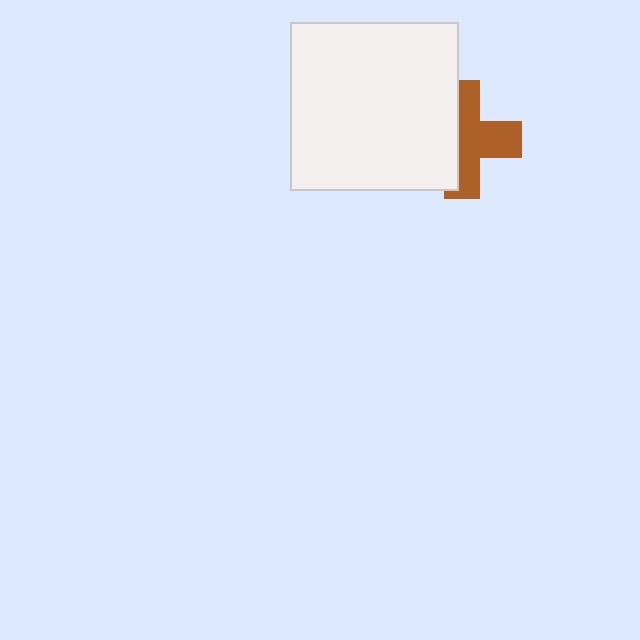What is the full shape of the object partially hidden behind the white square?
The partially hidden object is a brown cross.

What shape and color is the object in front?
The object in front is a white square.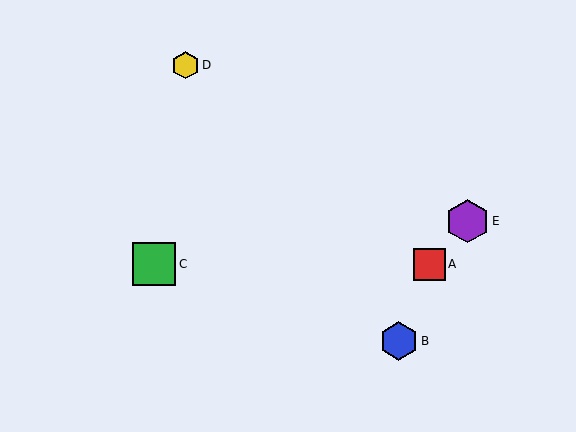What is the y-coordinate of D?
Object D is at y≈65.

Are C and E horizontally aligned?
No, C is at y≈264 and E is at y≈221.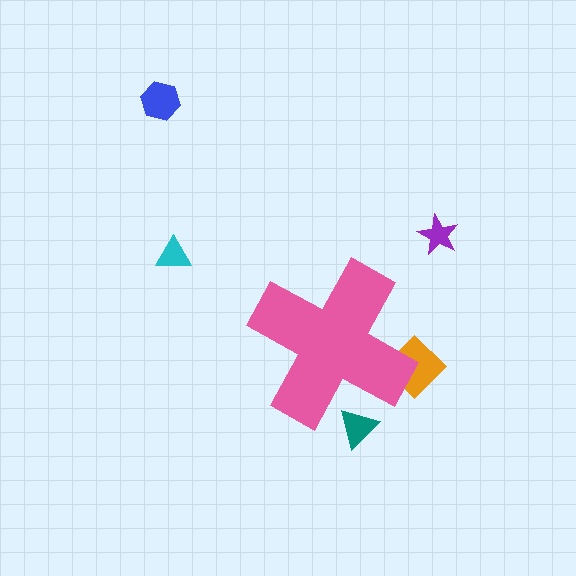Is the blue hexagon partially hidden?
No, the blue hexagon is fully visible.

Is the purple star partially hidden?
No, the purple star is fully visible.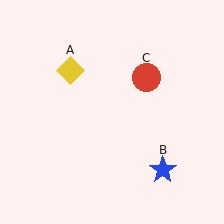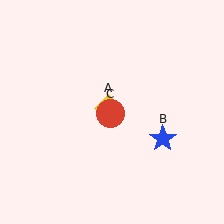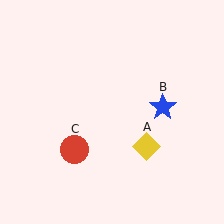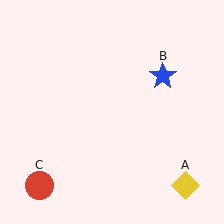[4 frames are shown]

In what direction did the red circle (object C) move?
The red circle (object C) moved down and to the left.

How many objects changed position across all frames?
3 objects changed position: yellow diamond (object A), blue star (object B), red circle (object C).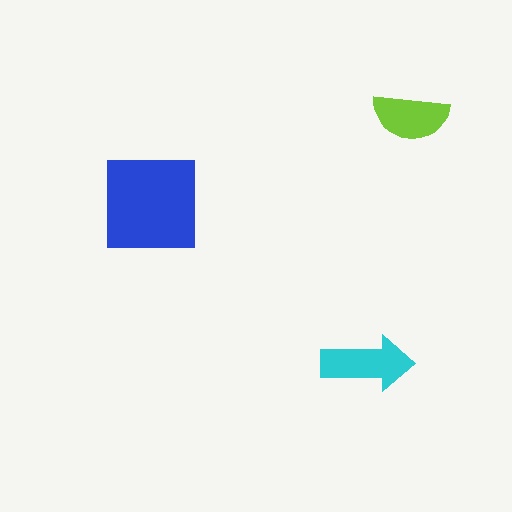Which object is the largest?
The blue square.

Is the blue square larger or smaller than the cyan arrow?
Larger.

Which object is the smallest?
The lime semicircle.